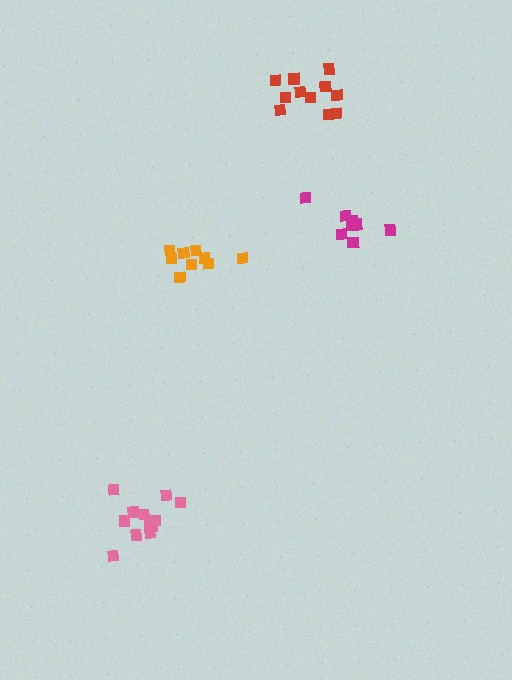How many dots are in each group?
Group 1: 9 dots, Group 2: 8 dots, Group 3: 12 dots, Group 4: 11 dots (40 total).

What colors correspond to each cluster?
The clusters are colored: orange, magenta, pink, red.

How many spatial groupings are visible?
There are 4 spatial groupings.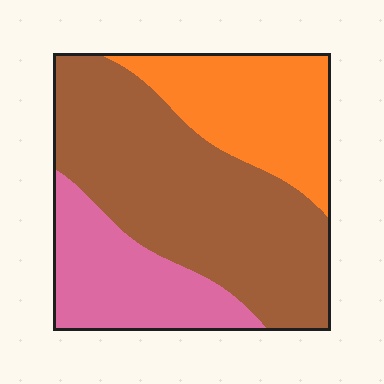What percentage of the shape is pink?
Pink covers about 25% of the shape.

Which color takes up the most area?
Brown, at roughly 50%.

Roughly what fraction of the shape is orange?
Orange covers roughly 25% of the shape.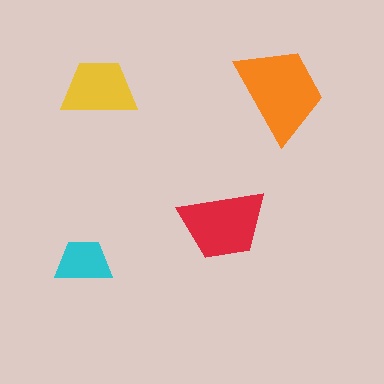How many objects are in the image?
There are 4 objects in the image.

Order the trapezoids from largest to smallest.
the orange one, the red one, the yellow one, the cyan one.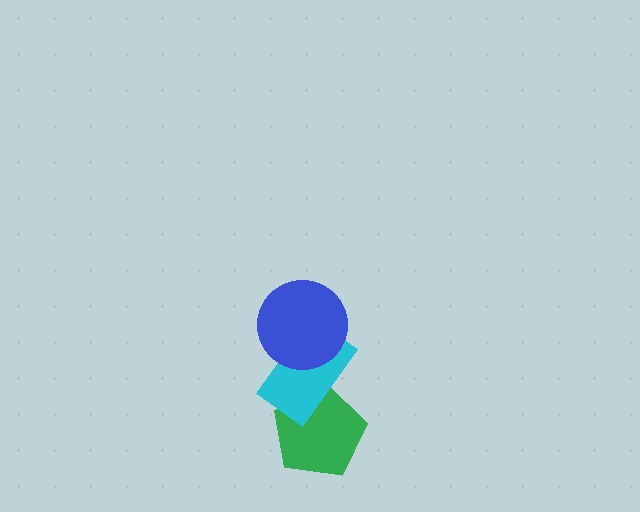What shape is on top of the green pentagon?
The cyan rectangle is on top of the green pentagon.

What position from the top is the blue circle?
The blue circle is 1st from the top.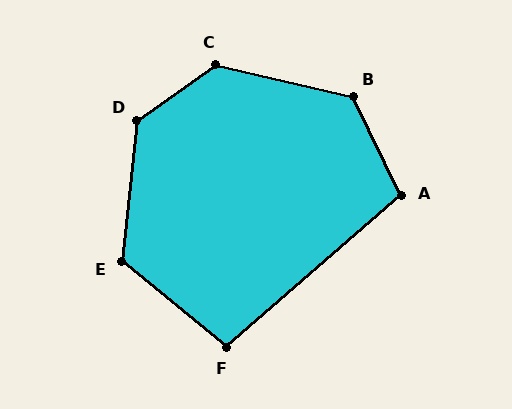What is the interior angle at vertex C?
Approximately 131 degrees (obtuse).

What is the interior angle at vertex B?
Approximately 129 degrees (obtuse).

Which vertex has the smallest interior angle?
F, at approximately 100 degrees.